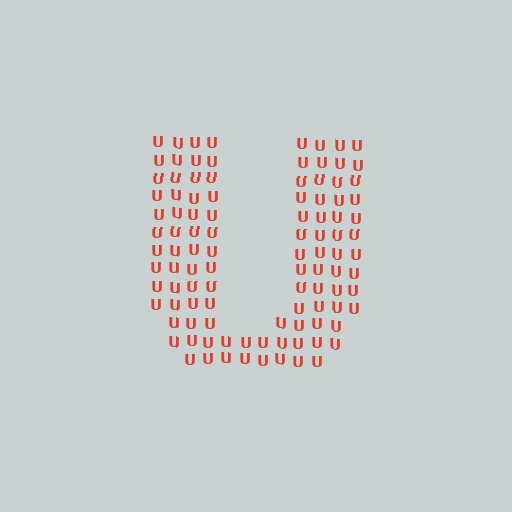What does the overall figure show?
The overall figure shows the letter U.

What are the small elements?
The small elements are letter U's.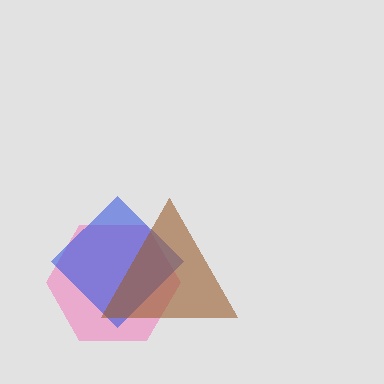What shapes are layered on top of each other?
The layered shapes are: a pink hexagon, a blue diamond, a brown triangle.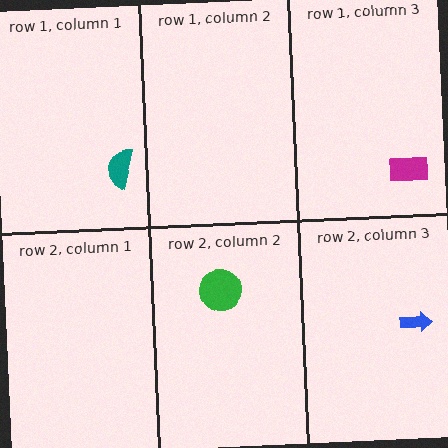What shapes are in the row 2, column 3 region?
The blue arrow.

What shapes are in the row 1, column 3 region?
The magenta rectangle.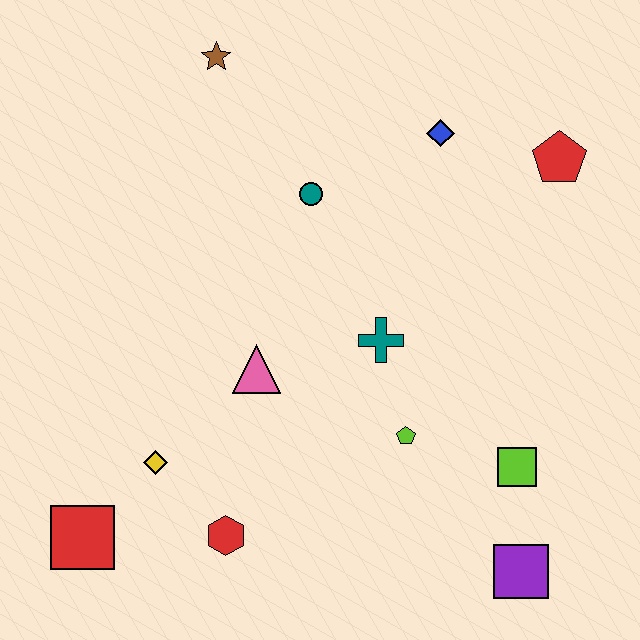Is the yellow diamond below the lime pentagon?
Yes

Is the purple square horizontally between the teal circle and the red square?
No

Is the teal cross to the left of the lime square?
Yes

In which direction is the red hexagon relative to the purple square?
The red hexagon is to the left of the purple square.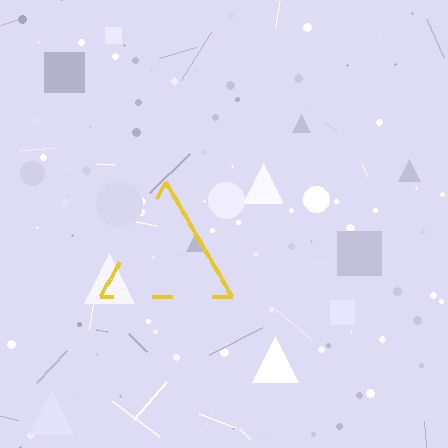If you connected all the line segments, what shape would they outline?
They would outline a triangle.